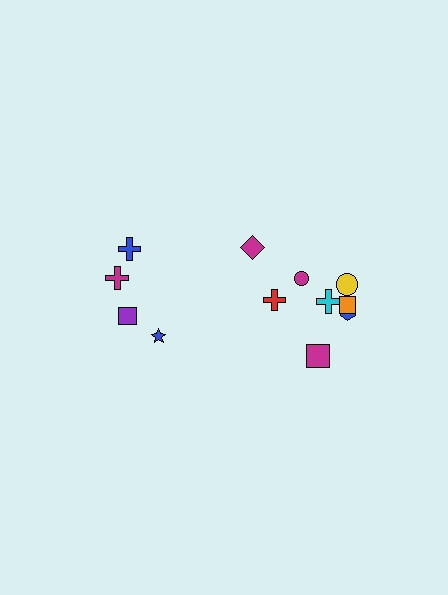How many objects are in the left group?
There are 4 objects.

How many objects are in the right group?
There are 8 objects.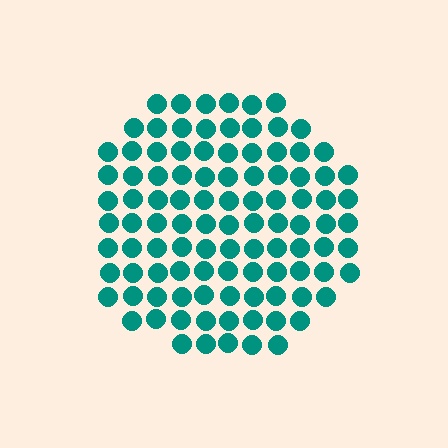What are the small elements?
The small elements are circles.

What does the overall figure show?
The overall figure shows a circle.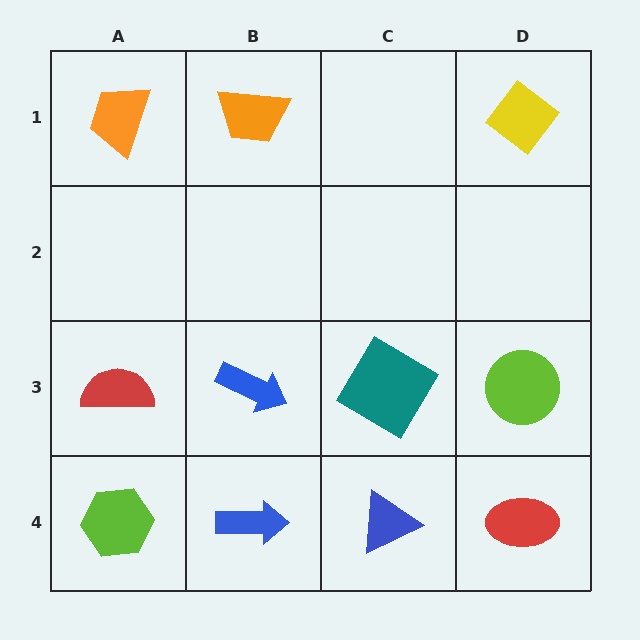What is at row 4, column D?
A red ellipse.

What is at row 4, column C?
A blue triangle.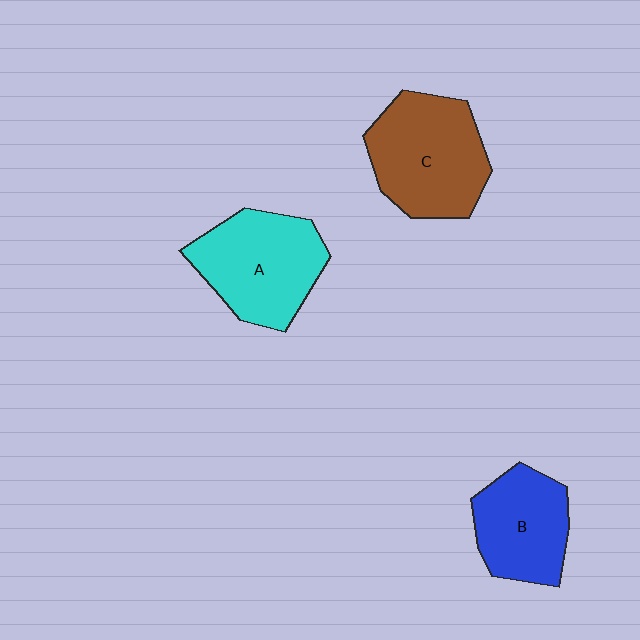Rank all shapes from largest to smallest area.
From largest to smallest: C (brown), A (cyan), B (blue).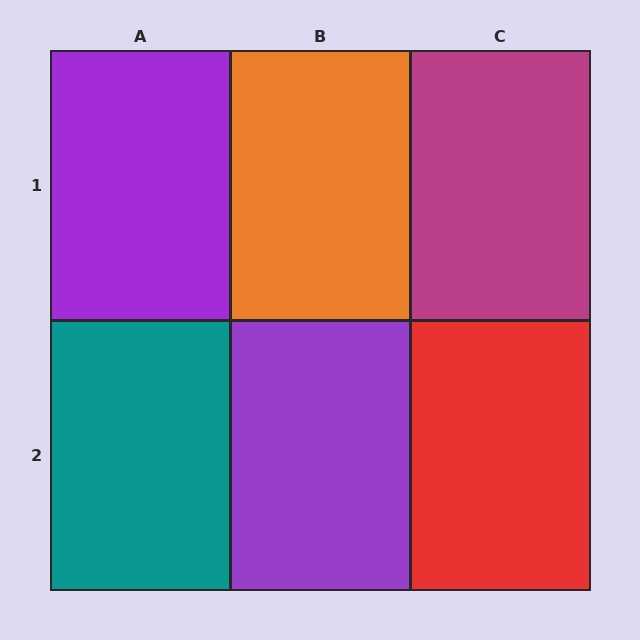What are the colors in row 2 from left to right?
Teal, purple, red.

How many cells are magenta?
1 cell is magenta.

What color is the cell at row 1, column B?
Orange.